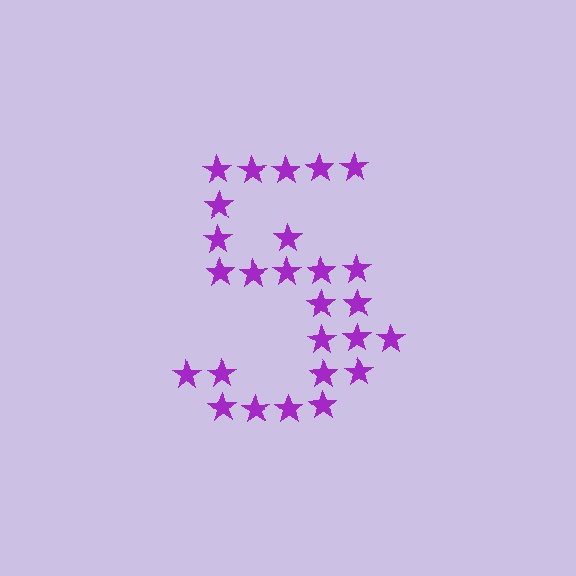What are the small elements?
The small elements are stars.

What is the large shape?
The large shape is the digit 5.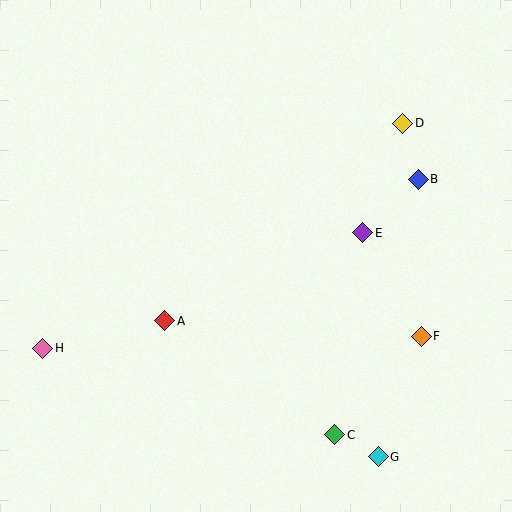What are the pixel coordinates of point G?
Point G is at (378, 457).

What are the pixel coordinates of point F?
Point F is at (421, 336).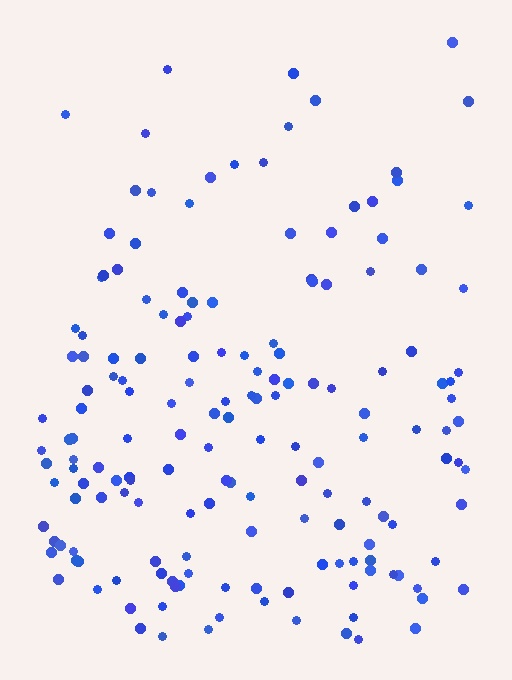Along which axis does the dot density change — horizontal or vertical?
Vertical.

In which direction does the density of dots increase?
From top to bottom, with the bottom side densest.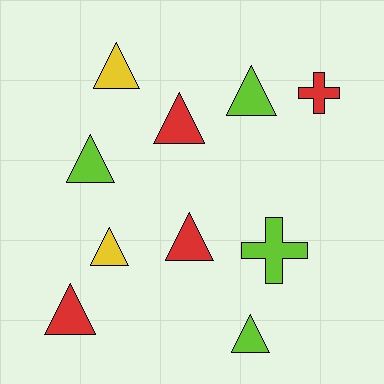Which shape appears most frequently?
Triangle, with 8 objects.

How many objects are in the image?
There are 10 objects.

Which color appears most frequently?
Red, with 4 objects.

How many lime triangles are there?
There are 3 lime triangles.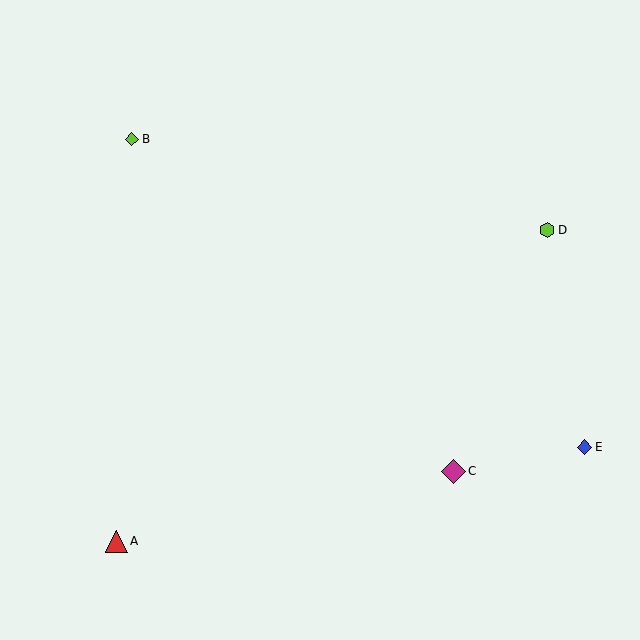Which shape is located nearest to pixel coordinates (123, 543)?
The red triangle (labeled A) at (117, 541) is nearest to that location.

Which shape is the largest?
The magenta diamond (labeled C) is the largest.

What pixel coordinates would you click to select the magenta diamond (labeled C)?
Click at (453, 471) to select the magenta diamond C.